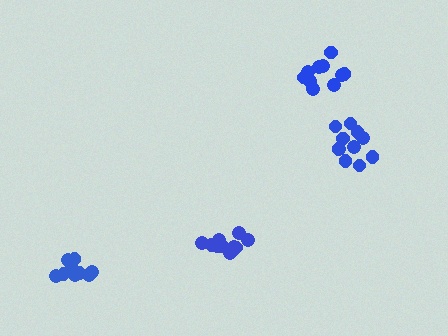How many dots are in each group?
Group 1: 10 dots, Group 2: 12 dots, Group 3: 9 dots, Group 4: 11 dots (42 total).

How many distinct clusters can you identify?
There are 4 distinct clusters.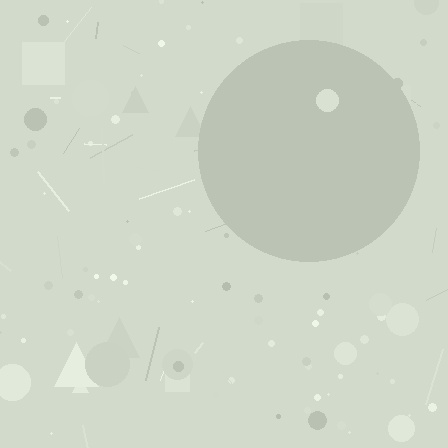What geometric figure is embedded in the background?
A circle is embedded in the background.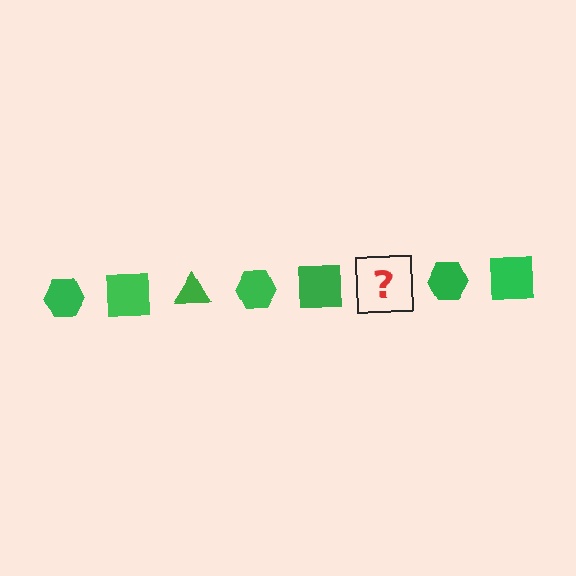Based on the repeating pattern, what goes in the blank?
The blank should be a green triangle.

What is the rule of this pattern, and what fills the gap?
The rule is that the pattern cycles through hexagon, square, triangle shapes in green. The gap should be filled with a green triangle.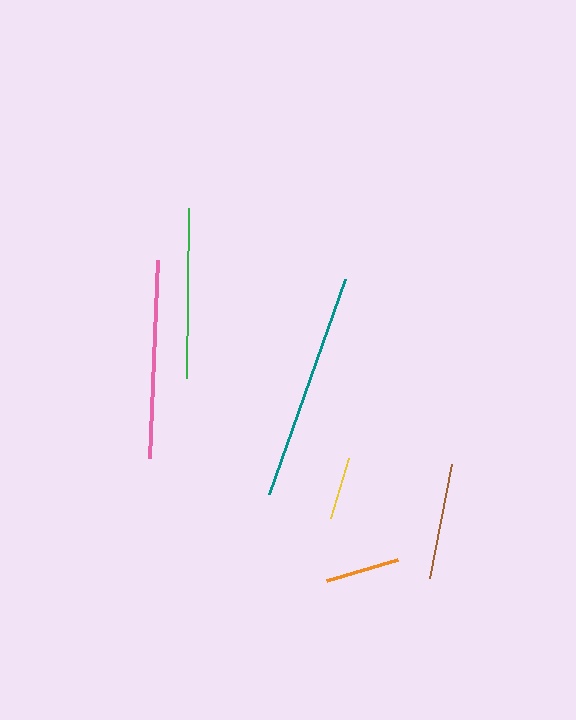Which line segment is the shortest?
The yellow line is the shortest at approximately 63 pixels.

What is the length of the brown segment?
The brown segment is approximately 117 pixels long.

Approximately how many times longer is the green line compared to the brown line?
The green line is approximately 1.5 times the length of the brown line.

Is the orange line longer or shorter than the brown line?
The brown line is longer than the orange line.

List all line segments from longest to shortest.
From longest to shortest: teal, pink, green, brown, orange, yellow.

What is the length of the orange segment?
The orange segment is approximately 74 pixels long.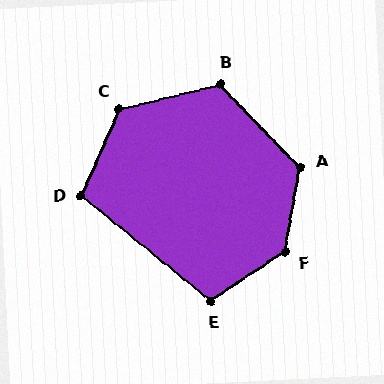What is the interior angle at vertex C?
Approximately 127 degrees (obtuse).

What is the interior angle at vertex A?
Approximately 126 degrees (obtuse).